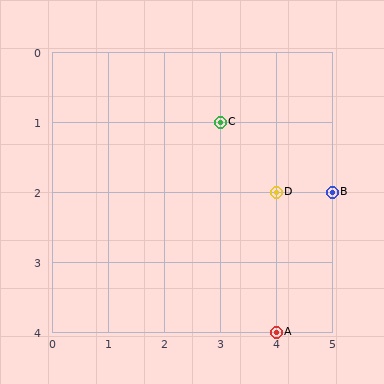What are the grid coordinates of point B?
Point B is at grid coordinates (5, 2).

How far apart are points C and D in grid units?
Points C and D are 1 column and 1 row apart (about 1.4 grid units diagonally).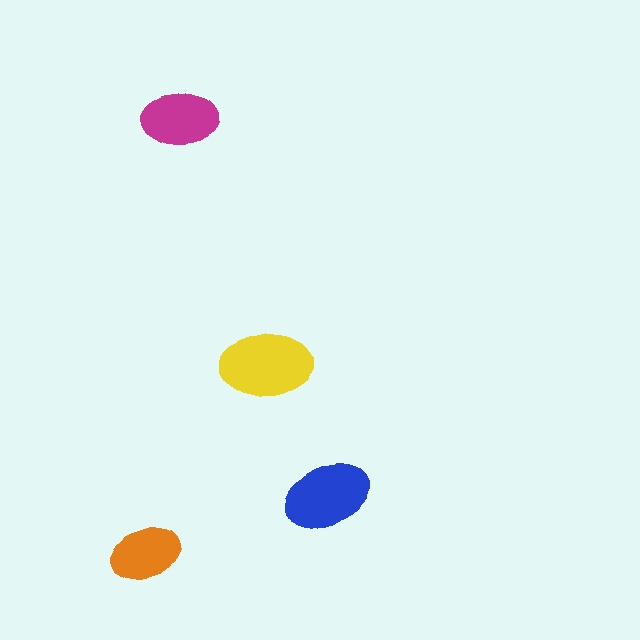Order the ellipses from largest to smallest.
the yellow one, the blue one, the magenta one, the orange one.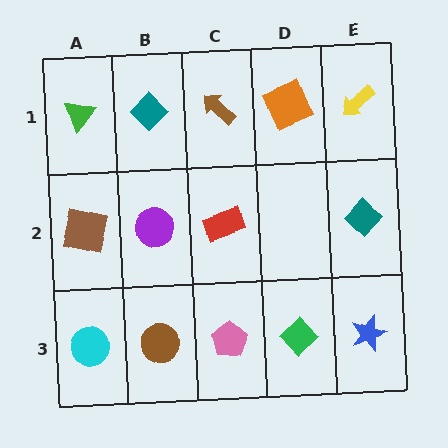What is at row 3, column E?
A blue star.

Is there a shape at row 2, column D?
No, that cell is empty.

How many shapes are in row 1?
5 shapes.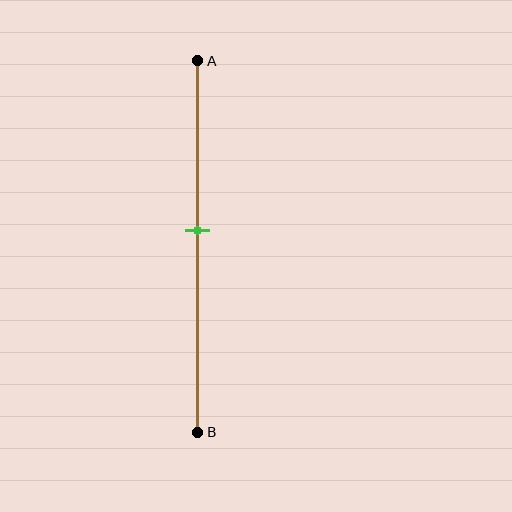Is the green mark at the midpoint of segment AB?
No, the mark is at about 45% from A, not at the 50% midpoint.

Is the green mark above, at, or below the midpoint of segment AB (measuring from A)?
The green mark is above the midpoint of segment AB.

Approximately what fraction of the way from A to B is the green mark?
The green mark is approximately 45% of the way from A to B.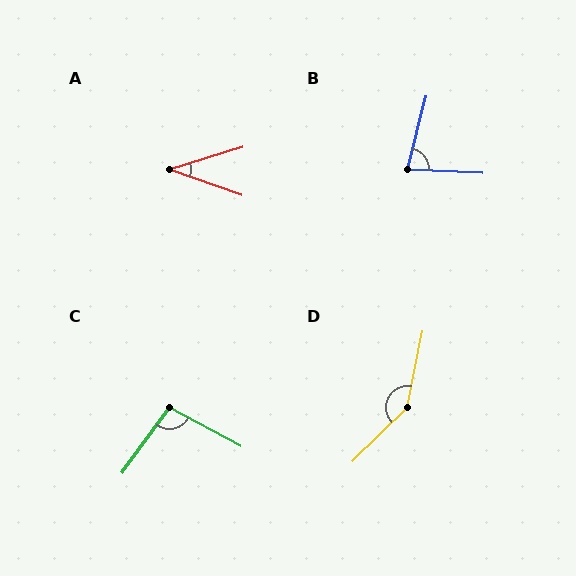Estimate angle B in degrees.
Approximately 78 degrees.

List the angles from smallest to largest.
A (37°), B (78°), C (98°), D (145°).